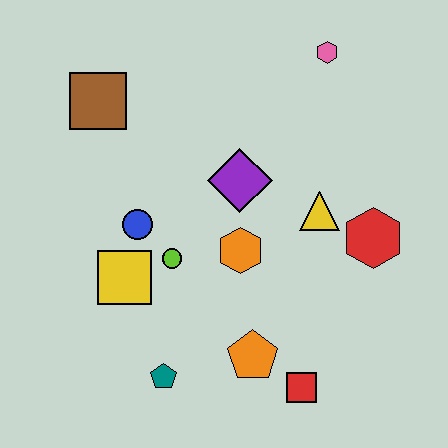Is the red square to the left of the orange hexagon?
No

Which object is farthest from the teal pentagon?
The pink hexagon is farthest from the teal pentagon.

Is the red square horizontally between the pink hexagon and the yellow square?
Yes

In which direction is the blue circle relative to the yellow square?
The blue circle is above the yellow square.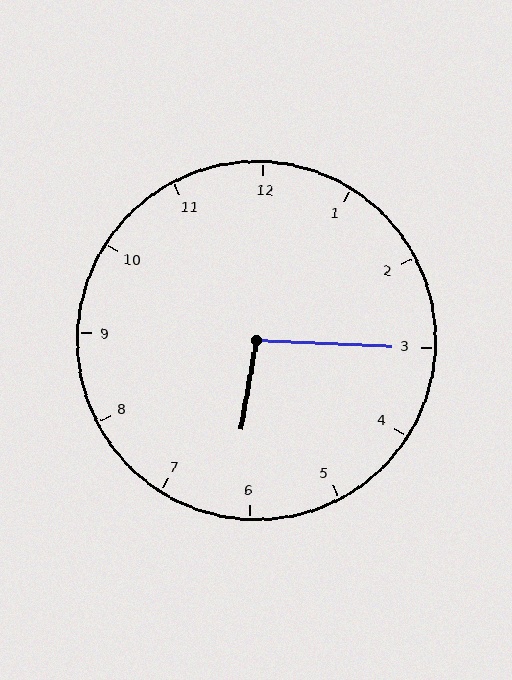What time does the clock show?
6:15.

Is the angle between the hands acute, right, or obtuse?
It is obtuse.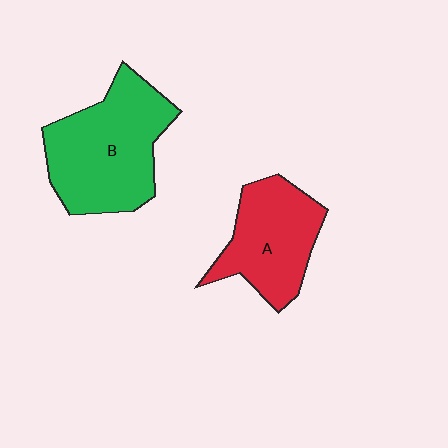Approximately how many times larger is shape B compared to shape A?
Approximately 1.4 times.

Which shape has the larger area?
Shape B (green).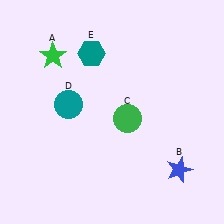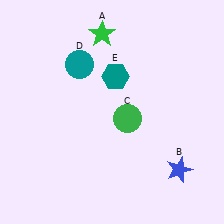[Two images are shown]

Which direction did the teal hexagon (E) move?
The teal hexagon (E) moved right.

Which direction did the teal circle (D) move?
The teal circle (D) moved up.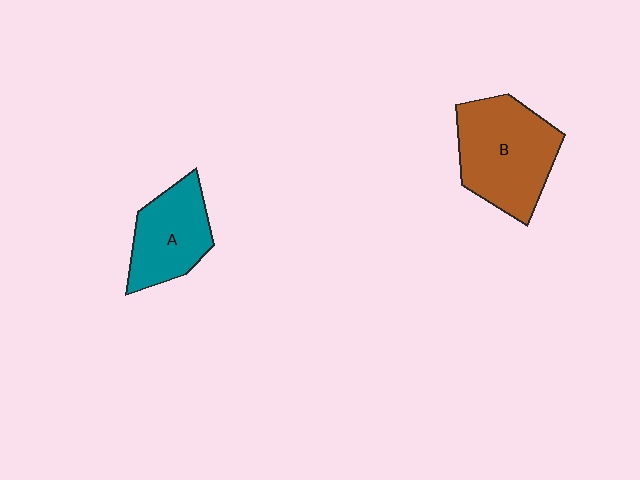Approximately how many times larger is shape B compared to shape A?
Approximately 1.4 times.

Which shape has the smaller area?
Shape A (teal).